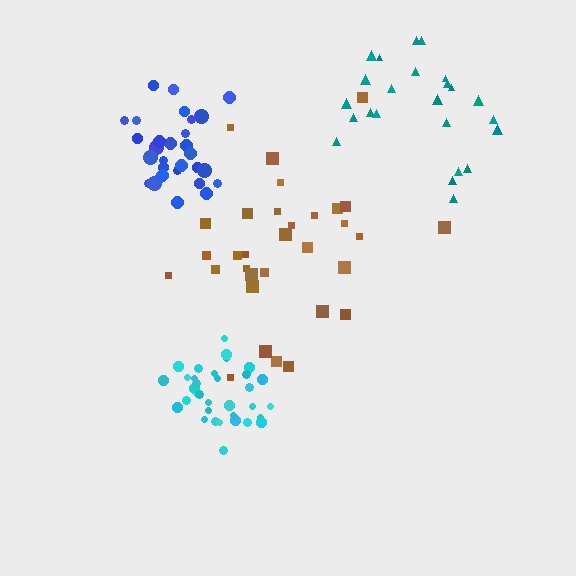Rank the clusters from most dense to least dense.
blue, cyan, teal, brown.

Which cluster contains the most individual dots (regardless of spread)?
Cyan (35).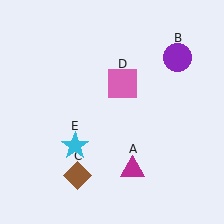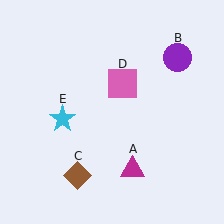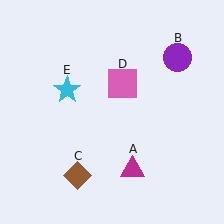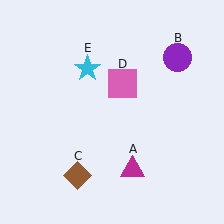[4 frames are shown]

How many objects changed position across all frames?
1 object changed position: cyan star (object E).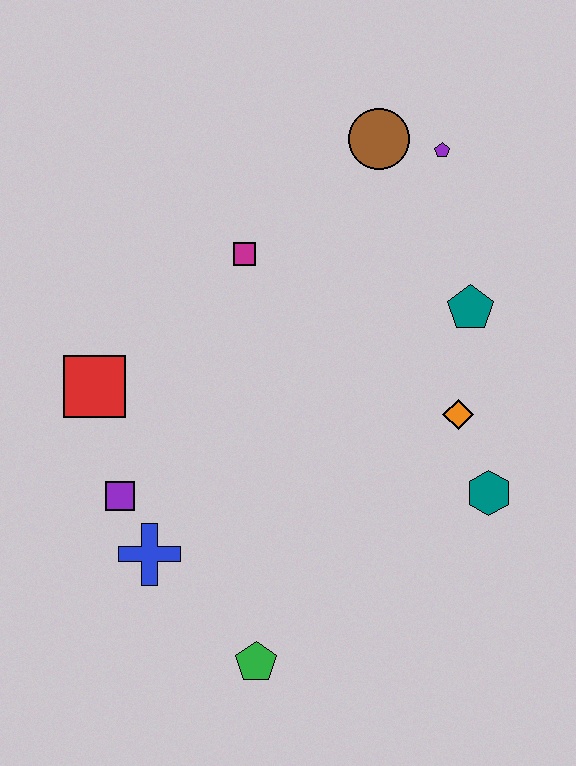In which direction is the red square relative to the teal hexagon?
The red square is to the left of the teal hexagon.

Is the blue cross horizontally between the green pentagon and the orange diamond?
No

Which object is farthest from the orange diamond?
The red square is farthest from the orange diamond.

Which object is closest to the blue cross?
The purple square is closest to the blue cross.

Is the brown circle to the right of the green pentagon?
Yes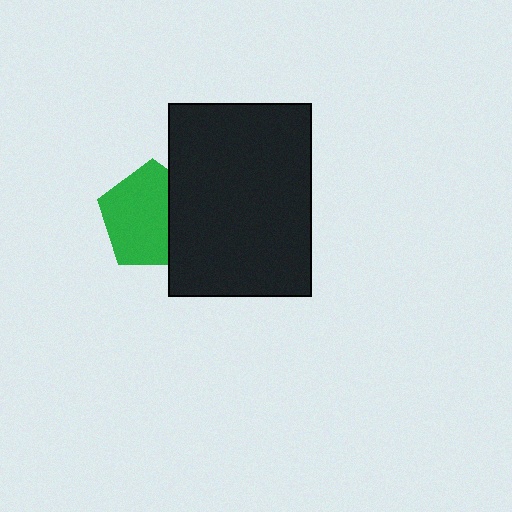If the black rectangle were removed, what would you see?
You would see the complete green pentagon.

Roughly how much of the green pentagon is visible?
Most of it is visible (roughly 68%).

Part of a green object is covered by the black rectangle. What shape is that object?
It is a pentagon.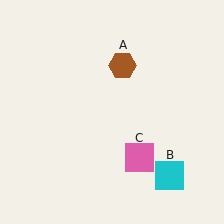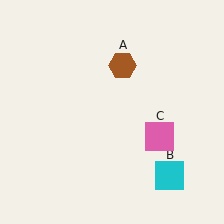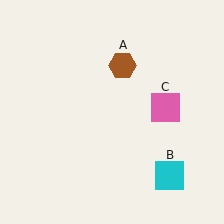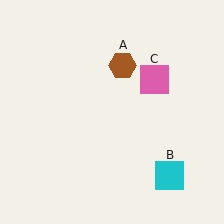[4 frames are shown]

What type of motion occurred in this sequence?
The pink square (object C) rotated counterclockwise around the center of the scene.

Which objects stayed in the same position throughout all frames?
Brown hexagon (object A) and cyan square (object B) remained stationary.